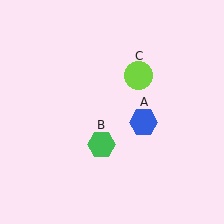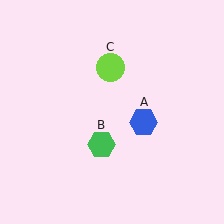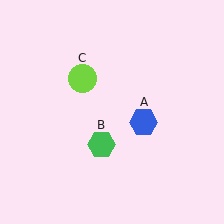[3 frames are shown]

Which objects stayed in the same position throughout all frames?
Blue hexagon (object A) and green hexagon (object B) remained stationary.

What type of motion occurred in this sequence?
The lime circle (object C) rotated counterclockwise around the center of the scene.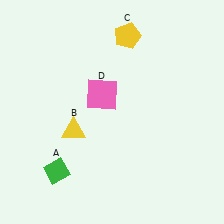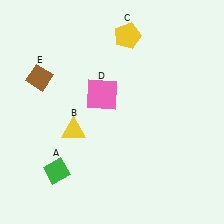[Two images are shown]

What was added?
A brown diamond (E) was added in Image 2.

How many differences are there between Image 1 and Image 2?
There is 1 difference between the two images.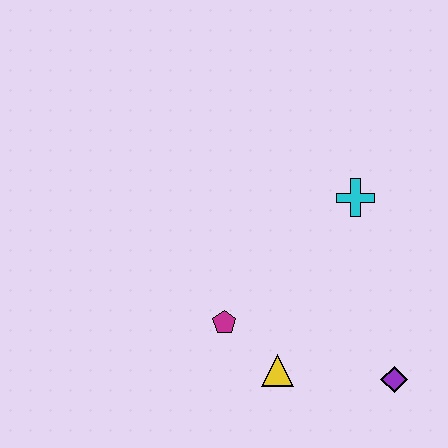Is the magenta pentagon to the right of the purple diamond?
No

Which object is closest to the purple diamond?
The yellow triangle is closest to the purple diamond.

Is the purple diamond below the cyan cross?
Yes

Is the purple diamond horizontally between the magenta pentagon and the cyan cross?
No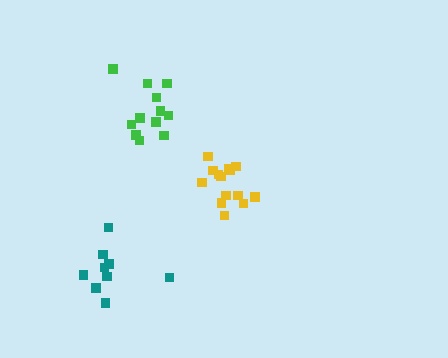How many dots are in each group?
Group 1: 9 dots, Group 2: 14 dots, Group 3: 12 dots (35 total).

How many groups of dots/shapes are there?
There are 3 groups.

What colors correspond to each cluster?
The clusters are colored: teal, yellow, green.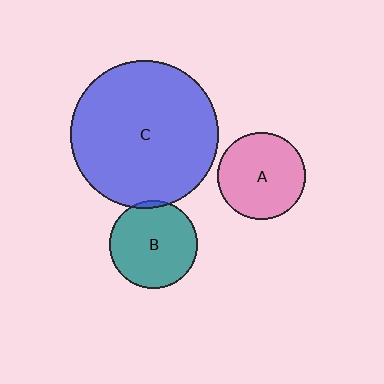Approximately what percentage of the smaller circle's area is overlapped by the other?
Approximately 5%.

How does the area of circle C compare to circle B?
Approximately 2.8 times.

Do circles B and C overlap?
Yes.